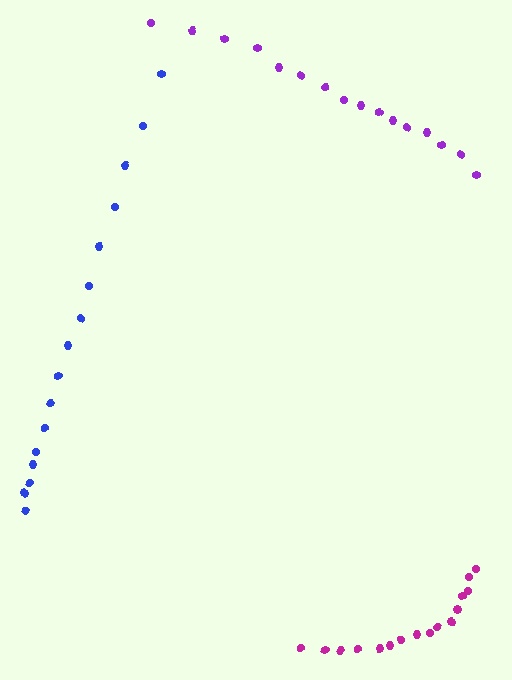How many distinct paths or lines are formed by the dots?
There are 3 distinct paths.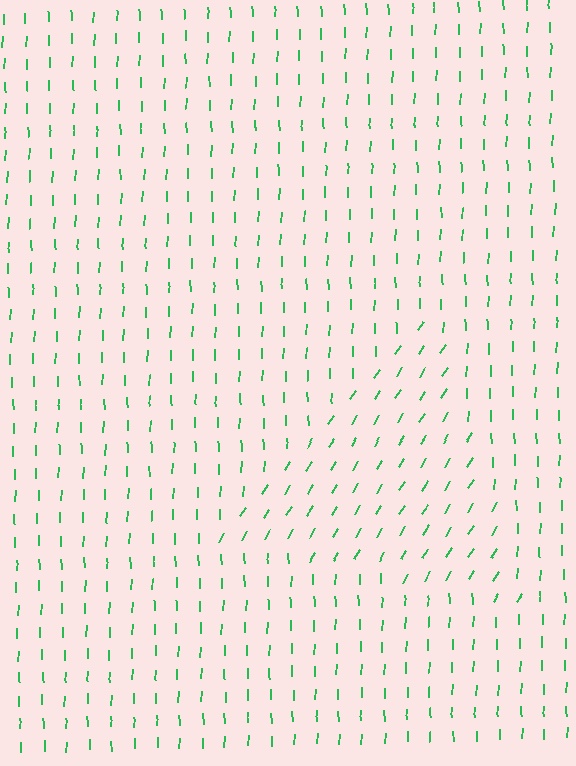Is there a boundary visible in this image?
Yes, there is a texture boundary formed by a change in line orientation.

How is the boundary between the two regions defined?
The boundary is defined purely by a change in line orientation (approximately 30 degrees difference). All lines are the same color and thickness.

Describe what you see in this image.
The image is filled with small green line segments. A triangle region in the image has lines oriented differently from the surrounding lines, creating a visible texture boundary.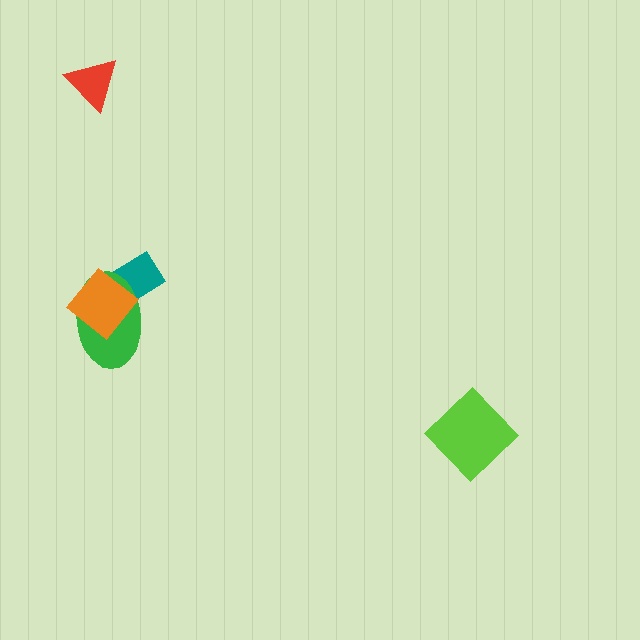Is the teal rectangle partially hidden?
Yes, it is partially covered by another shape.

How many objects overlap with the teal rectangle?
2 objects overlap with the teal rectangle.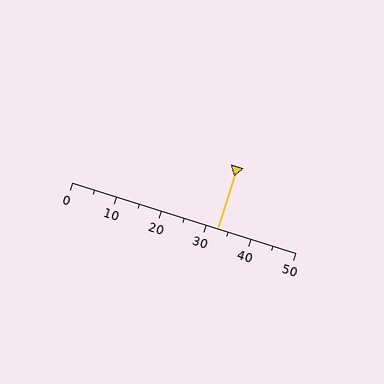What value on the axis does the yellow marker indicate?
The marker indicates approximately 32.5.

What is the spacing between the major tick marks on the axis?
The major ticks are spaced 10 apart.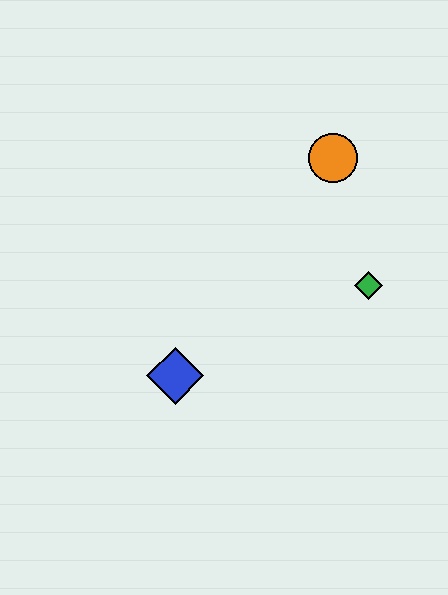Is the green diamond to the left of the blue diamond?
No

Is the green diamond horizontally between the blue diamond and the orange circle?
No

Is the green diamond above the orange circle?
No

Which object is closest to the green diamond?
The orange circle is closest to the green diamond.